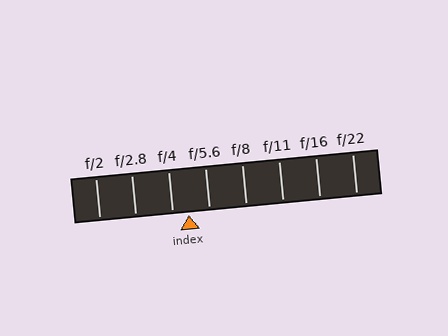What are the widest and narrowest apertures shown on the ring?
The widest aperture shown is f/2 and the narrowest is f/22.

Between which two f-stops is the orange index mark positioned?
The index mark is between f/4 and f/5.6.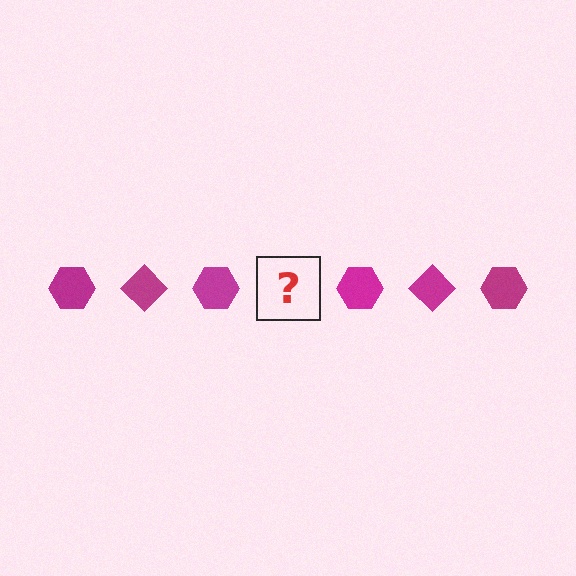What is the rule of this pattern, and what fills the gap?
The rule is that the pattern cycles through hexagon, diamond shapes in magenta. The gap should be filled with a magenta diamond.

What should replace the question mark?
The question mark should be replaced with a magenta diamond.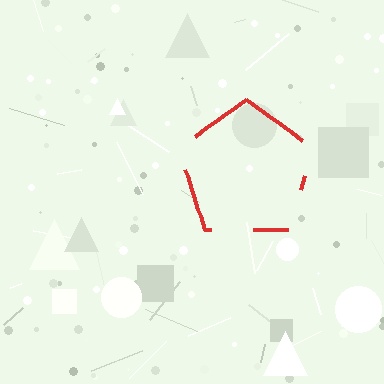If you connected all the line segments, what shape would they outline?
They would outline a pentagon.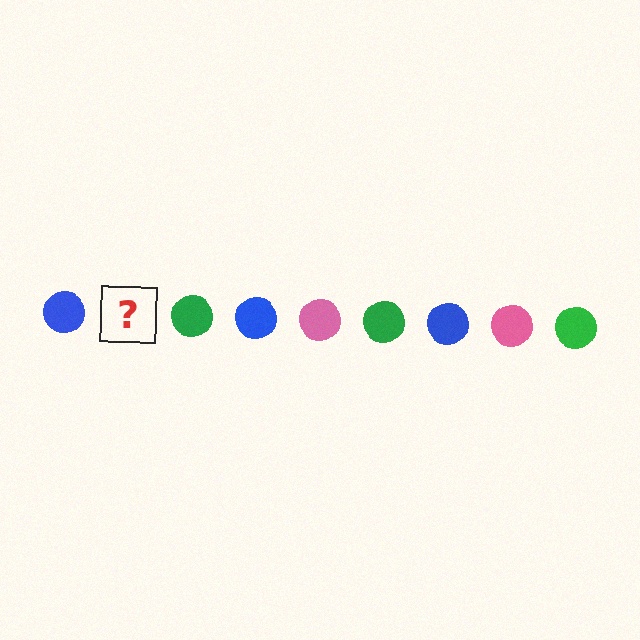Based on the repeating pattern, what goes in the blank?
The blank should be a pink circle.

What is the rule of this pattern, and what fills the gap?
The rule is that the pattern cycles through blue, pink, green circles. The gap should be filled with a pink circle.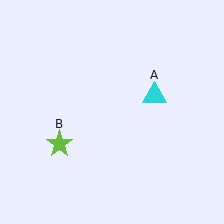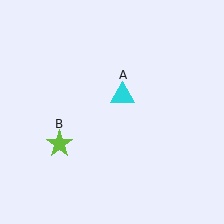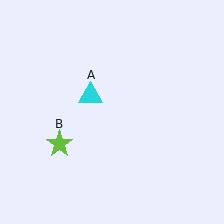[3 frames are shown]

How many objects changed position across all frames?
1 object changed position: cyan triangle (object A).